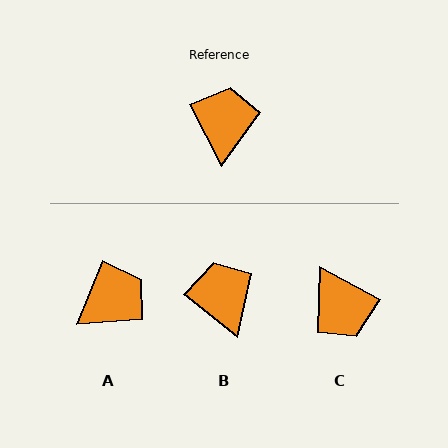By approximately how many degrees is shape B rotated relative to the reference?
Approximately 24 degrees counter-clockwise.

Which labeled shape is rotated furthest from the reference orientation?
C, about 146 degrees away.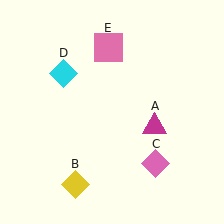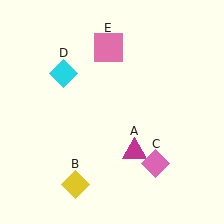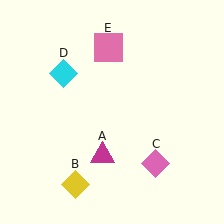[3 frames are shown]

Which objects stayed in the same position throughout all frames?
Yellow diamond (object B) and pink diamond (object C) and cyan diamond (object D) and pink square (object E) remained stationary.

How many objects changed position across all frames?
1 object changed position: magenta triangle (object A).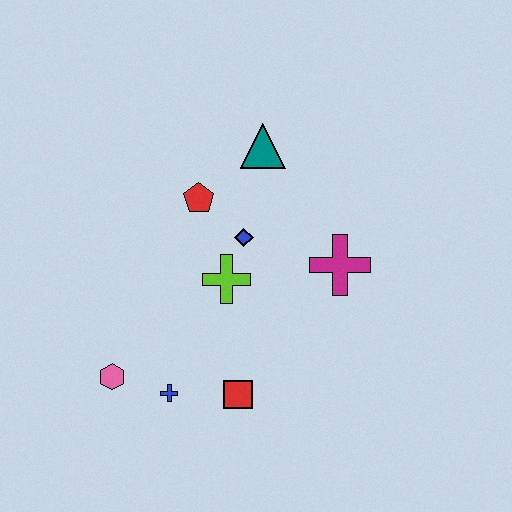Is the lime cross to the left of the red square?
Yes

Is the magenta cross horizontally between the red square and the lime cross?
No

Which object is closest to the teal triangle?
The red pentagon is closest to the teal triangle.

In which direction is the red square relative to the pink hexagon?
The red square is to the right of the pink hexagon.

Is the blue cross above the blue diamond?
No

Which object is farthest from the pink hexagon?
The teal triangle is farthest from the pink hexagon.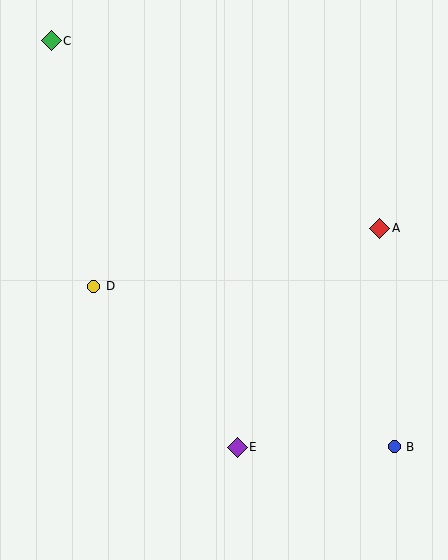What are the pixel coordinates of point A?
Point A is at (380, 228).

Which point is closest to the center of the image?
Point D at (94, 286) is closest to the center.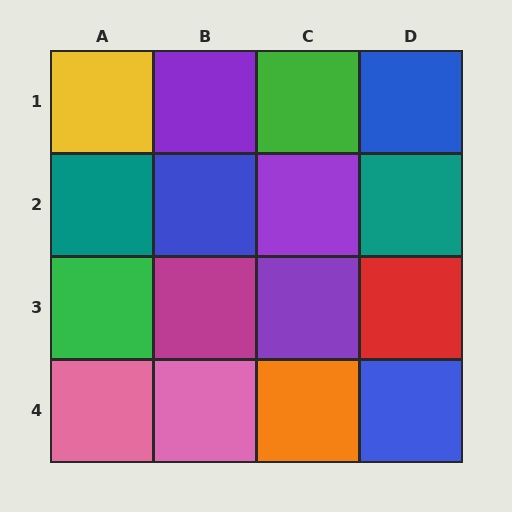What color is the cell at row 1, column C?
Green.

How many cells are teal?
2 cells are teal.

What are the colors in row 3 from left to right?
Green, magenta, purple, red.